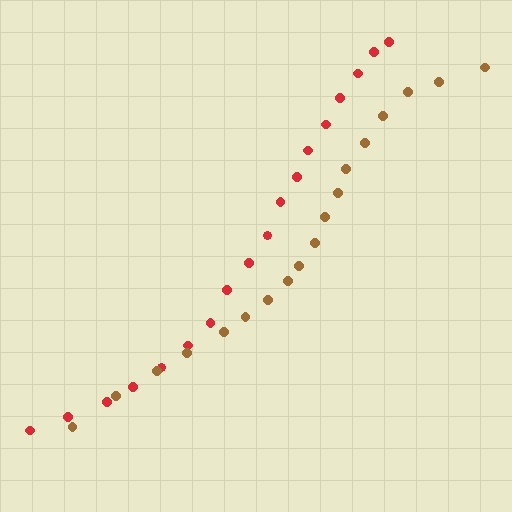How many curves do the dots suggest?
There are 2 distinct paths.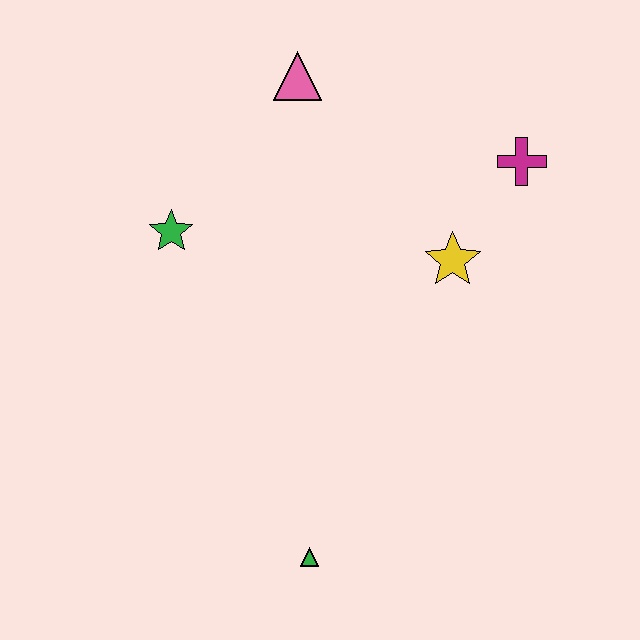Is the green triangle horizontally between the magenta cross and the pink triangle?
Yes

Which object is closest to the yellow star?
The magenta cross is closest to the yellow star.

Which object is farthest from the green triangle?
The pink triangle is farthest from the green triangle.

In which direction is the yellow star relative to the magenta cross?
The yellow star is below the magenta cross.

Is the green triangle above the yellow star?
No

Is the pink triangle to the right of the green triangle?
No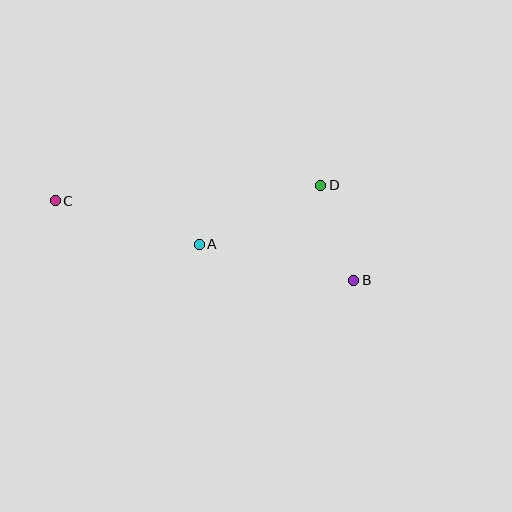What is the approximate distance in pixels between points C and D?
The distance between C and D is approximately 266 pixels.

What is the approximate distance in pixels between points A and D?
The distance between A and D is approximately 135 pixels.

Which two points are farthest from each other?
Points B and C are farthest from each other.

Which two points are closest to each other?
Points B and D are closest to each other.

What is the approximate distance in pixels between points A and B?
The distance between A and B is approximately 159 pixels.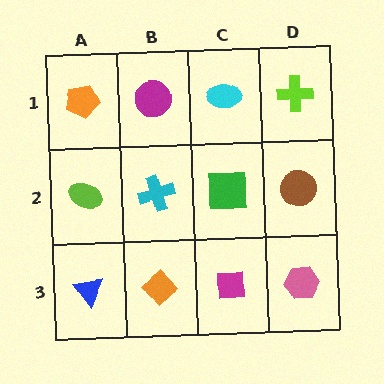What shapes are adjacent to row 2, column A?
An orange pentagon (row 1, column A), a blue triangle (row 3, column A), a cyan cross (row 2, column B).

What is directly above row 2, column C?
A cyan ellipse.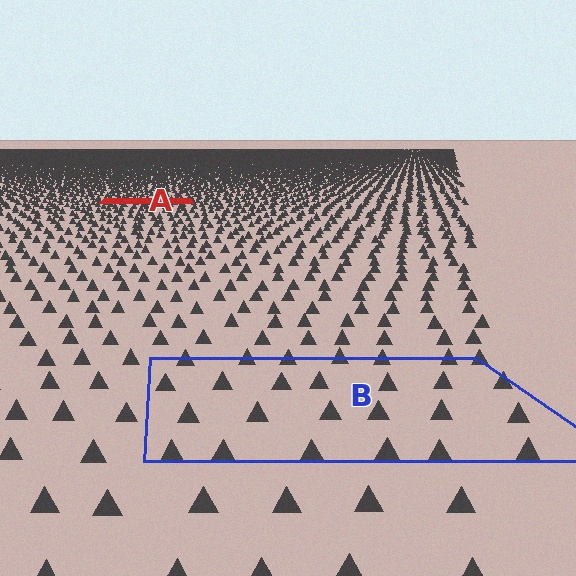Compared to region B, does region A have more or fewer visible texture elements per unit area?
Region A has more texture elements per unit area — they are packed more densely because it is farther away.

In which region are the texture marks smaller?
The texture marks are smaller in region A, because it is farther away.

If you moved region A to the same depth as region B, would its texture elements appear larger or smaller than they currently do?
They would appear larger. At a closer depth, the same texture elements are projected at a bigger on-screen size.